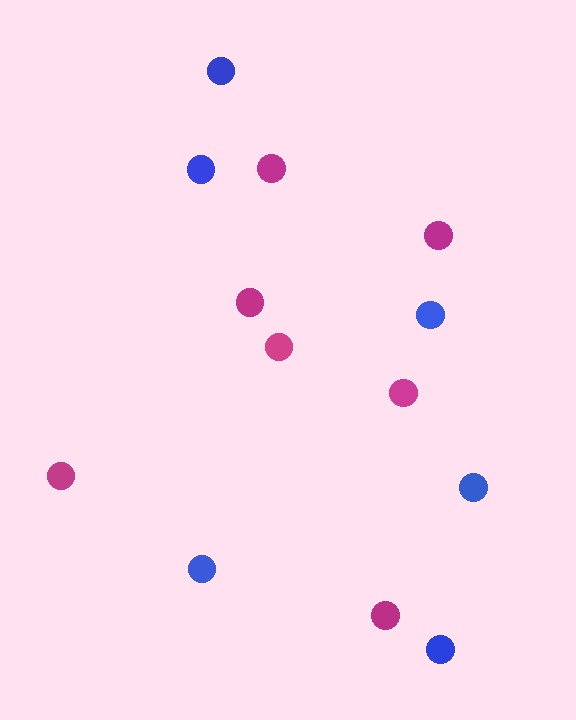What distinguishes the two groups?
There are 2 groups: one group of blue circles (6) and one group of magenta circles (7).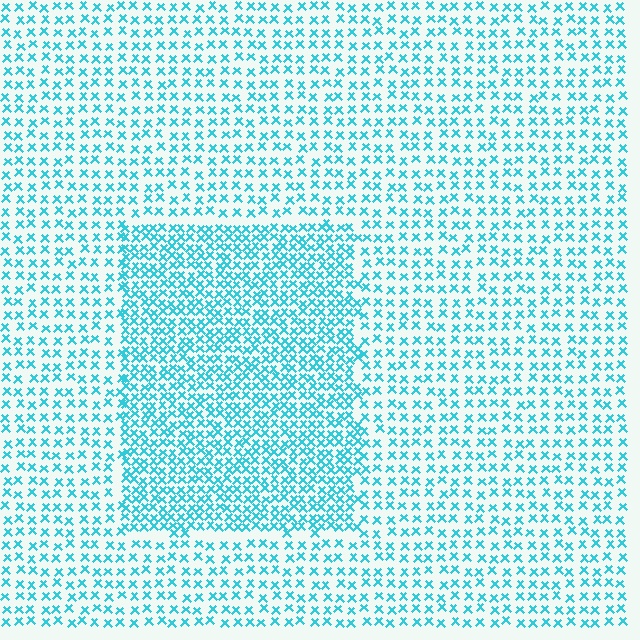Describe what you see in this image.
The image contains small cyan elements arranged at two different densities. A rectangle-shaped region is visible where the elements are more densely packed than the surrounding area.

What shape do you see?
I see a rectangle.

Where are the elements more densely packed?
The elements are more densely packed inside the rectangle boundary.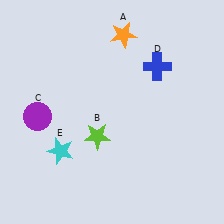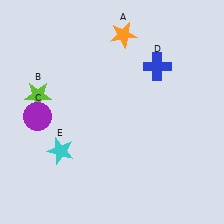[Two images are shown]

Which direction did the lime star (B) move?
The lime star (B) moved left.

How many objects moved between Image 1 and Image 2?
1 object moved between the two images.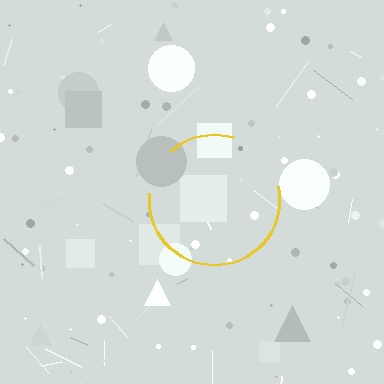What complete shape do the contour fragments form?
The contour fragments form a circle.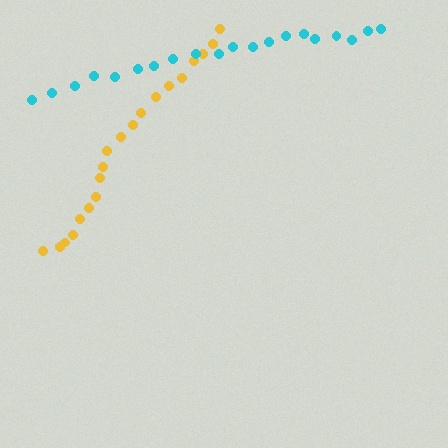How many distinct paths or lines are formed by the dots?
There are 2 distinct paths.